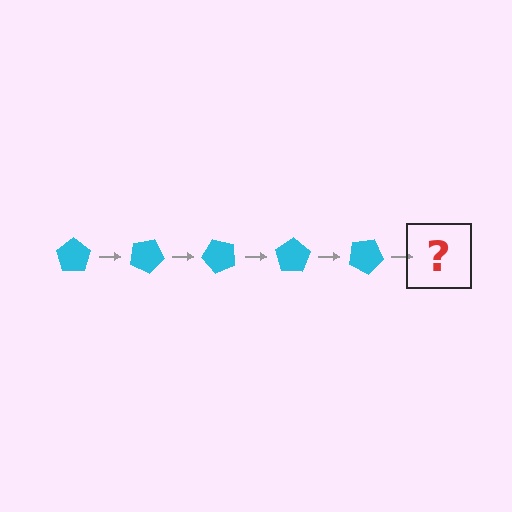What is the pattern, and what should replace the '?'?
The pattern is that the pentagon rotates 25 degrees each step. The '?' should be a cyan pentagon rotated 125 degrees.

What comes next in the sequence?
The next element should be a cyan pentagon rotated 125 degrees.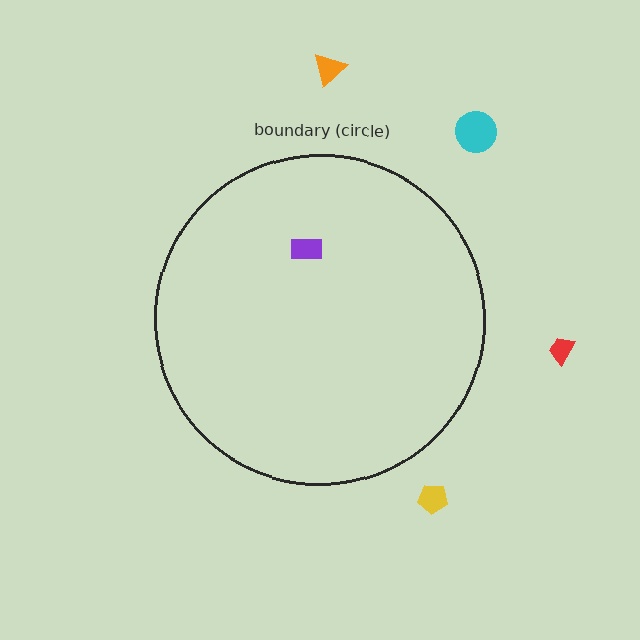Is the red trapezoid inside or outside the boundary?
Outside.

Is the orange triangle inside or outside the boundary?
Outside.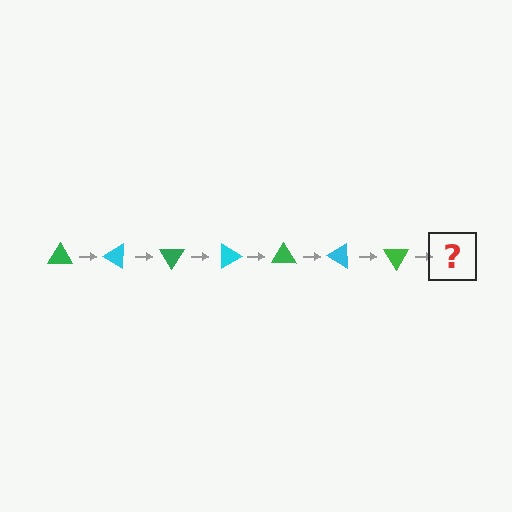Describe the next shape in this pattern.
It should be a cyan triangle, rotated 210 degrees from the start.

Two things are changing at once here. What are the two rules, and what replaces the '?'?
The two rules are that it rotates 30 degrees each step and the color cycles through green and cyan. The '?' should be a cyan triangle, rotated 210 degrees from the start.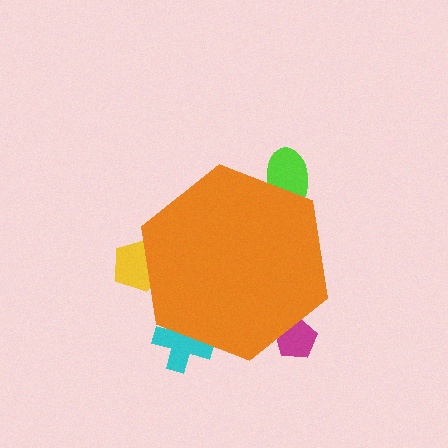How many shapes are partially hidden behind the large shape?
4 shapes are partially hidden.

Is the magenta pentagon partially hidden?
Yes, the magenta pentagon is partially hidden behind the orange hexagon.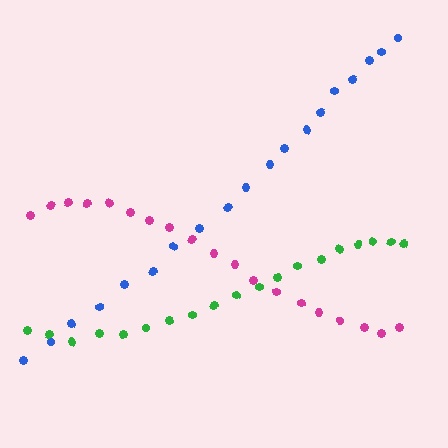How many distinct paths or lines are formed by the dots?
There are 3 distinct paths.